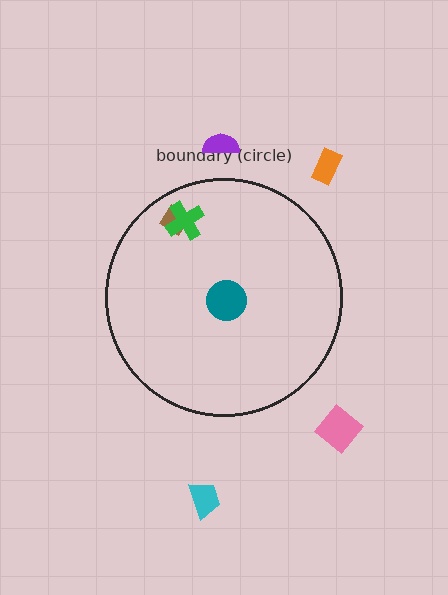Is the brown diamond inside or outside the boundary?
Inside.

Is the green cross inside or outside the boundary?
Inside.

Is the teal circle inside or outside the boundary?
Inside.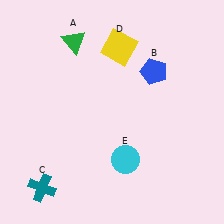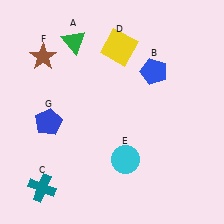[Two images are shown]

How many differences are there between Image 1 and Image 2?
There are 2 differences between the two images.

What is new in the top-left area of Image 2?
A brown star (F) was added in the top-left area of Image 2.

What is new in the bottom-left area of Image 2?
A blue pentagon (G) was added in the bottom-left area of Image 2.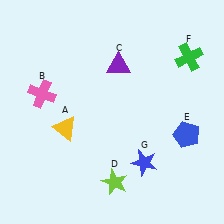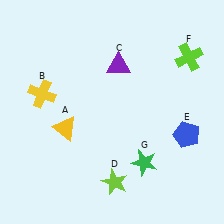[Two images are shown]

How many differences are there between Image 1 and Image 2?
There are 3 differences between the two images.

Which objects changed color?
B changed from pink to yellow. F changed from green to lime. G changed from blue to green.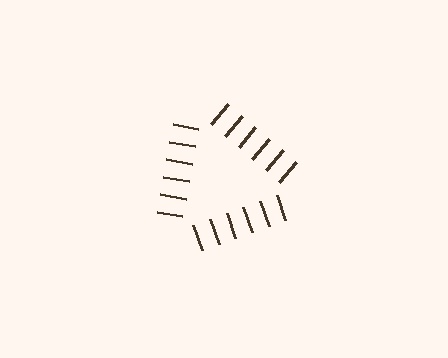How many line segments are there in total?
18 — 6 along each of the 3 edges.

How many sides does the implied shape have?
3 sides — the line-ends trace a triangle.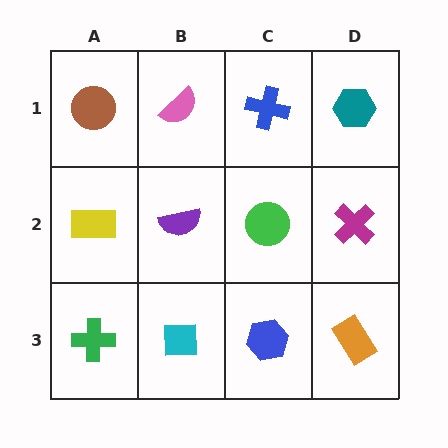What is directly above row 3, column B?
A purple semicircle.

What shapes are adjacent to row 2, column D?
A teal hexagon (row 1, column D), an orange rectangle (row 3, column D), a green circle (row 2, column C).